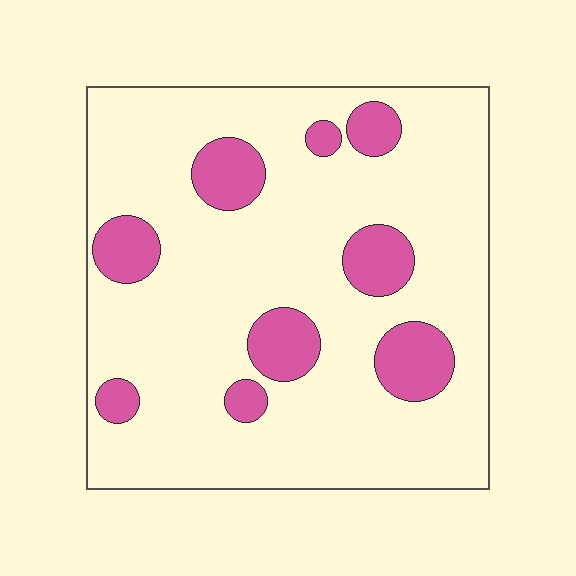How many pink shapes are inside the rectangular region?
9.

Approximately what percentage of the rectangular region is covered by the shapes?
Approximately 15%.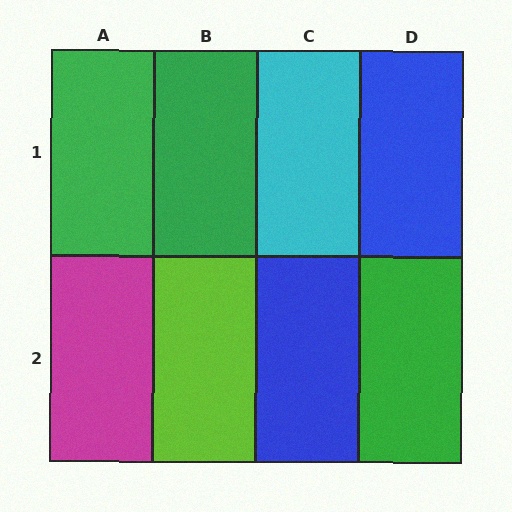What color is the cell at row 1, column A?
Green.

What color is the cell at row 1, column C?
Cyan.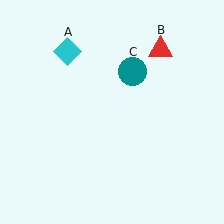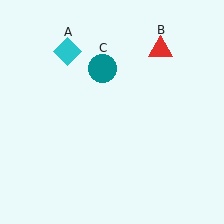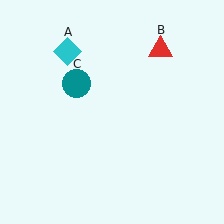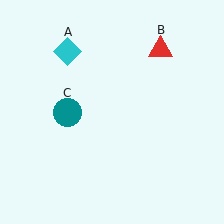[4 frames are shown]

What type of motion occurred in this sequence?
The teal circle (object C) rotated counterclockwise around the center of the scene.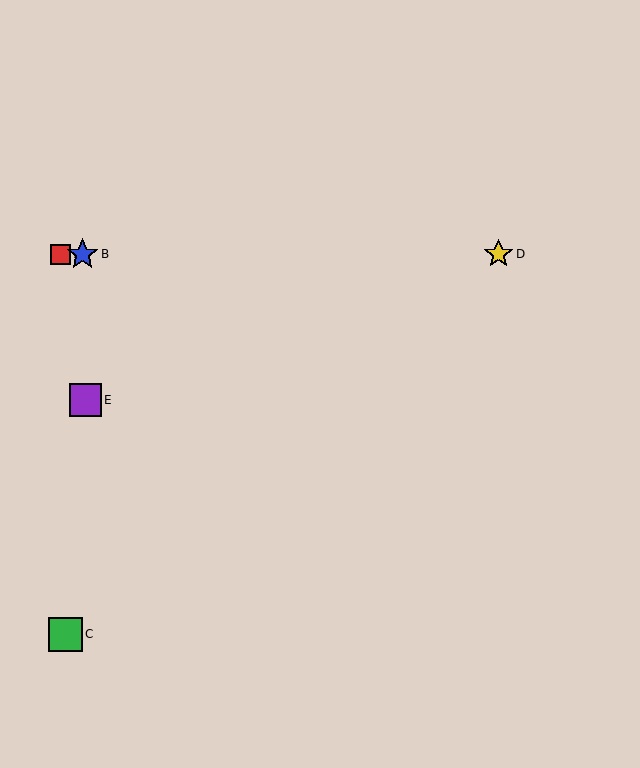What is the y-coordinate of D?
Object D is at y≈254.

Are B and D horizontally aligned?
Yes, both are at y≈254.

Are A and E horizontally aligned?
No, A is at y≈254 and E is at y≈400.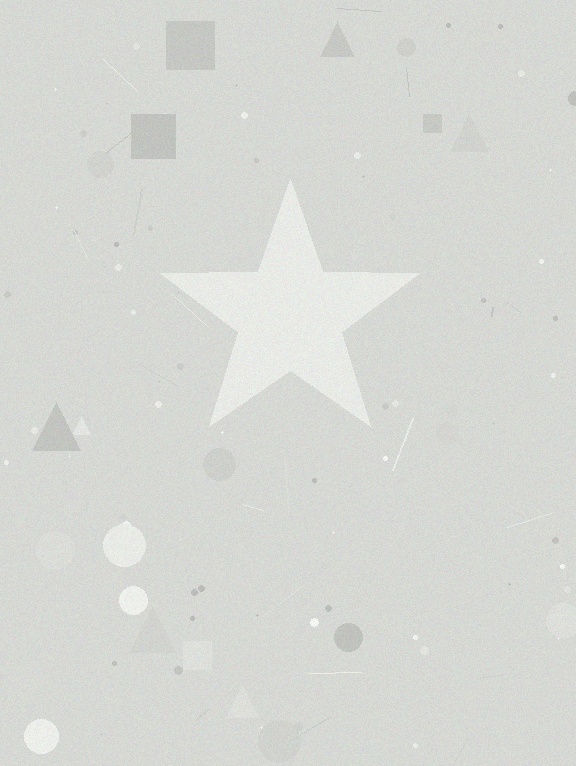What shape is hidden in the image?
A star is hidden in the image.